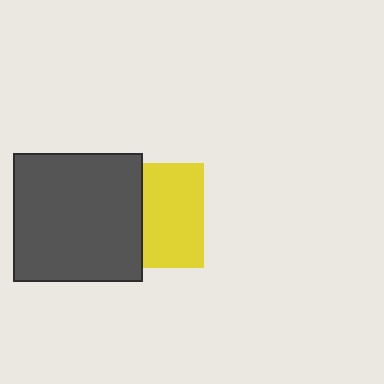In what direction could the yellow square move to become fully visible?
The yellow square could move right. That would shift it out from behind the dark gray square entirely.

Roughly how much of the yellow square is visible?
About half of it is visible (roughly 58%).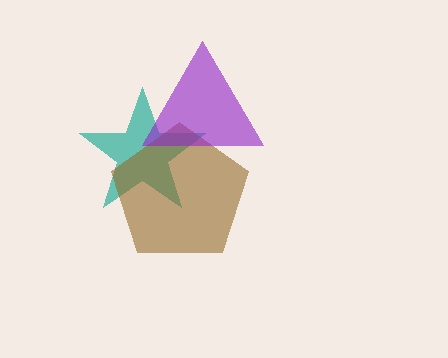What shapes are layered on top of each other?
The layered shapes are: a teal star, a brown pentagon, a purple triangle.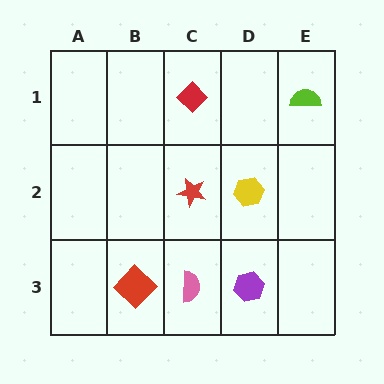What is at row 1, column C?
A red diamond.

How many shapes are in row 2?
2 shapes.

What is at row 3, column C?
A pink semicircle.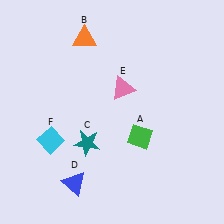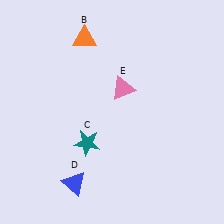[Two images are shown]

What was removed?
The cyan diamond (F), the green diamond (A) were removed in Image 2.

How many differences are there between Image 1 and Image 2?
There are 2 differences between the two images.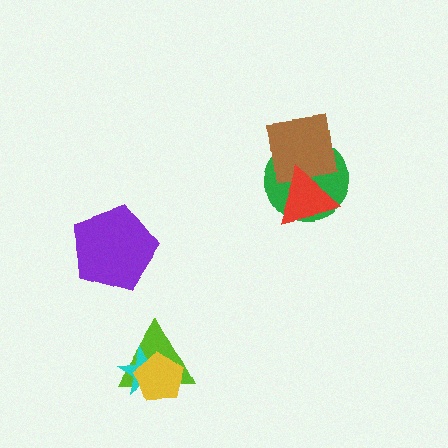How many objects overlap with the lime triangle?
2 objects overlap with the lime triangle.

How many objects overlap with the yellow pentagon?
2 objects overlap with the yellow pentagon.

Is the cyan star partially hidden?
Yes, it is partially covered by another shape.